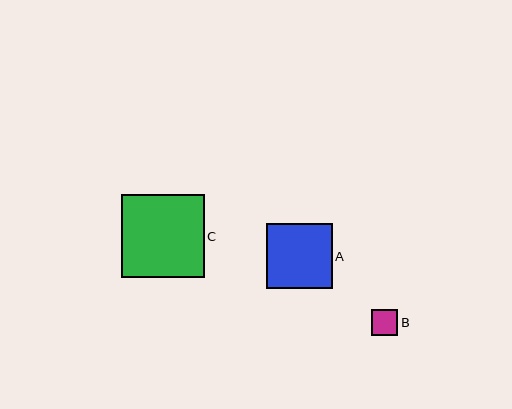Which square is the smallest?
Square B is the smallest with a size of approximately 27 pixels.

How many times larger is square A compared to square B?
Square A is approximately 2.4 times the size of square B.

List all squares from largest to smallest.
From largest to smallest: C, A, B.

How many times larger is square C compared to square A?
Square C is approximately 1.3 times the size of square A.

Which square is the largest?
Square C is the largest with a size of approximately 83 pixels.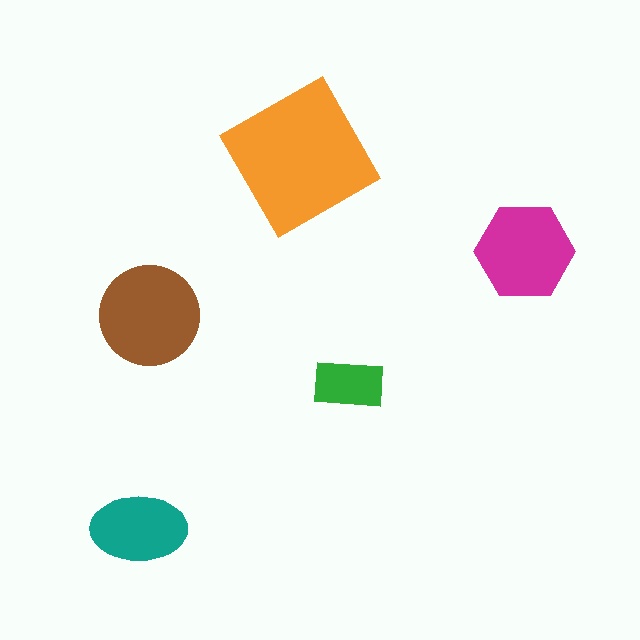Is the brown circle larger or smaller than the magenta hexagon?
Larger.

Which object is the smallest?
The green rectangle.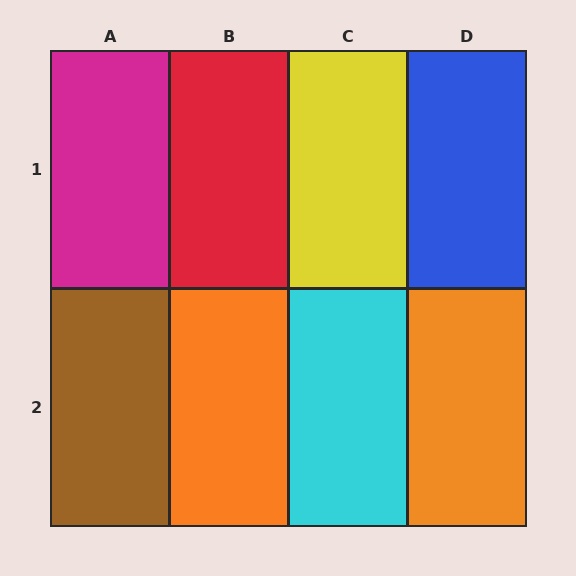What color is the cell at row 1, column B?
Red.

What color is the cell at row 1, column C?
Yellow.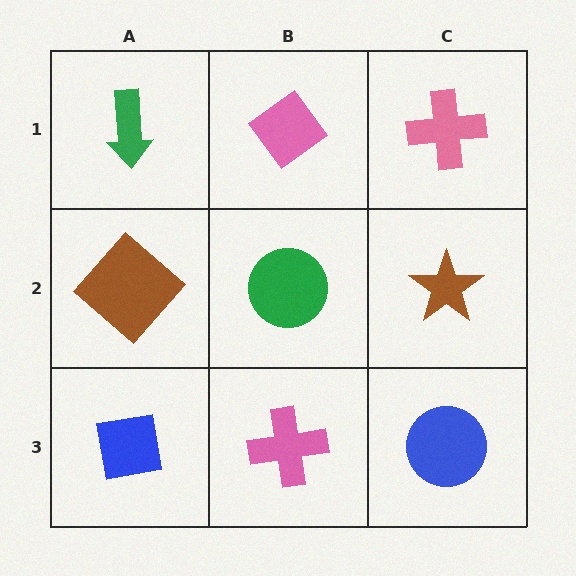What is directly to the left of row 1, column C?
A pink diamond.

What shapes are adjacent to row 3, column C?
A brown star (row 2, column C), a pink cross (row 3, column B).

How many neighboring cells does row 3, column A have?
2.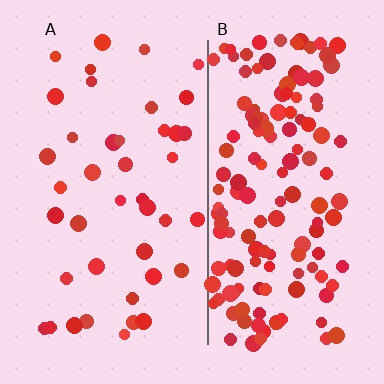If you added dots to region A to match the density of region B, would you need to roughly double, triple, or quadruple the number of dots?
Approximately quadruple.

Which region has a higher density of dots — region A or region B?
B (the right).